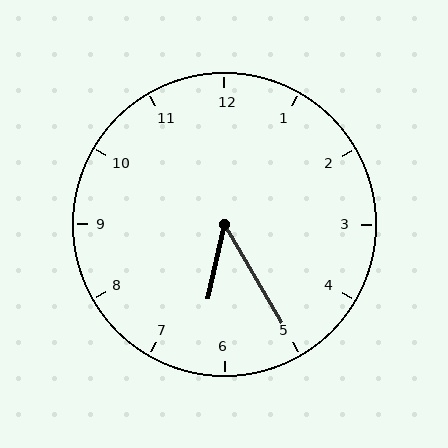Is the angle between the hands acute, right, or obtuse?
It is acute.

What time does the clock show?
6:25.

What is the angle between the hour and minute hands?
Approximately 42 degrees.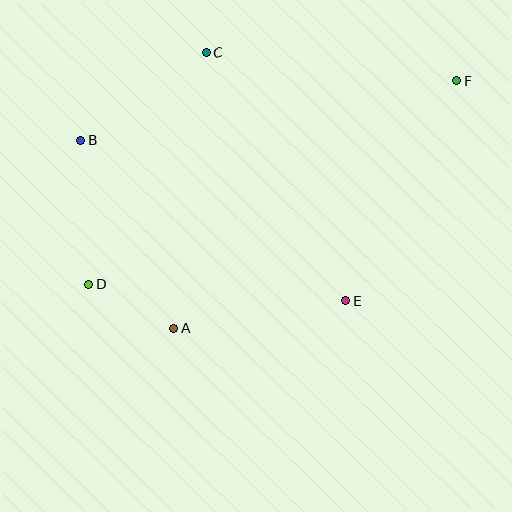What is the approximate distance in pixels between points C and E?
The distance between C and E is approximately 284 pixels.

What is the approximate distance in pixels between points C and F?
The distance between C and F is approximately 252 pixels.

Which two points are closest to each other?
Points A and D are closest to each other.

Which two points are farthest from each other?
Points D and F are farthest from each other.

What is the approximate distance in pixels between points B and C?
The distance between B and C is approximately 153 pixels.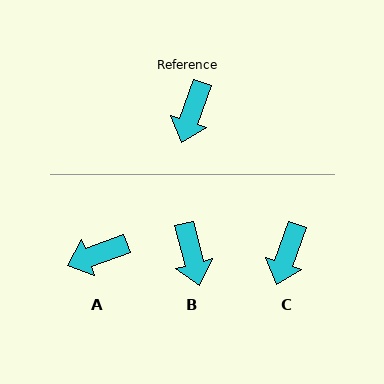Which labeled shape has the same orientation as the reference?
C.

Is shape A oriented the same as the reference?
No, it is off by about 51 degrees.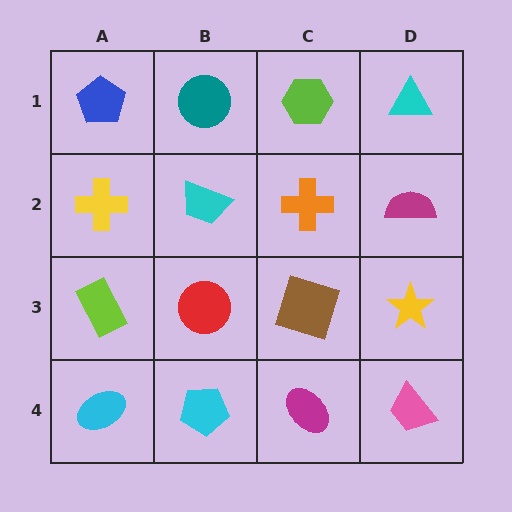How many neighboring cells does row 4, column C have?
3.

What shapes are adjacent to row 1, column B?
A cyan trapezoid (row 2, column B), a blue pentagon (row 1, column A), a lime hexagon (row 1, column C).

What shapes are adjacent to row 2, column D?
A cyan triangle (row 1, column D), a yellow star (row 3, column D), an orange cross (row 2, column C).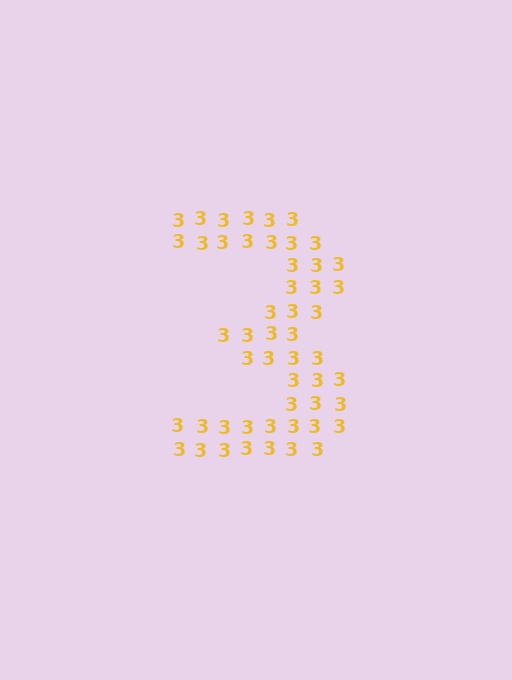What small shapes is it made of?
It is made of small digit 3's.